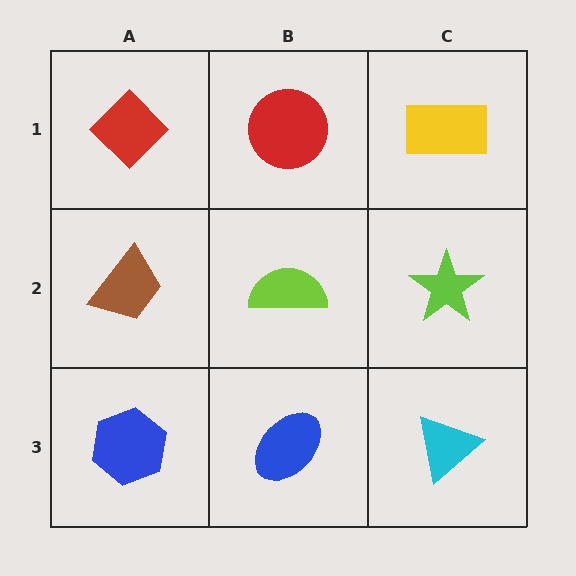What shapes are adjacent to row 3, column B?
A lime semicircle (row 2, column B), a blue hexagon (row 3, column A), a cyan triangle (row 3, column C).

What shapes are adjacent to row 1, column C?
A lime star (row 2, column C), a red circle (row 1, column B).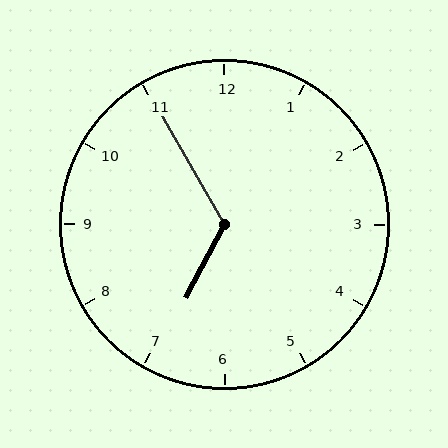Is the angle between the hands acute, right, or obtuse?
It is obtuse.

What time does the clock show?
6:55.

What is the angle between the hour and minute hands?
Approximately 122 degrees.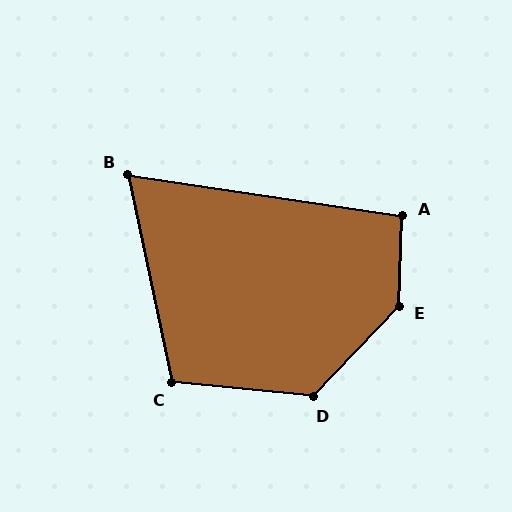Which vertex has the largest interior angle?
E, at approximately 138 degrees.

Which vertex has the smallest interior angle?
B, at approximately 70 degrees.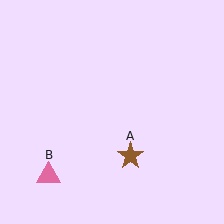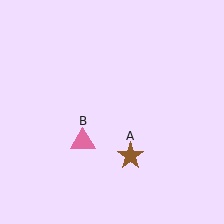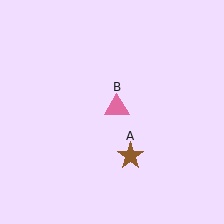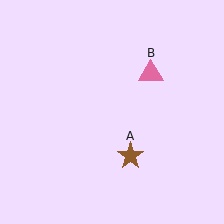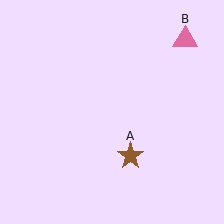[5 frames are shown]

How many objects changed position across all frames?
1 object changed position: pink triangle (object B).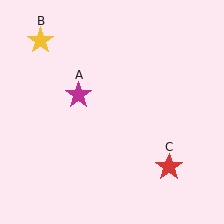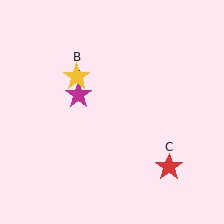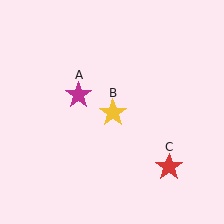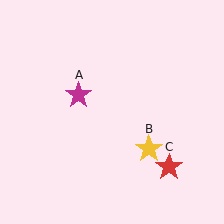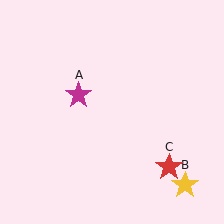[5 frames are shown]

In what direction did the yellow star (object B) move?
The yellow star (object B) moved down and to the right.